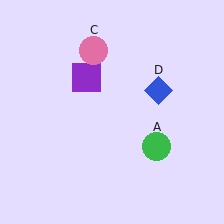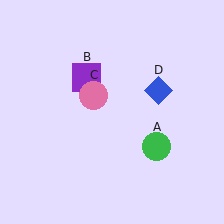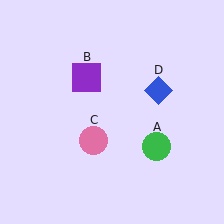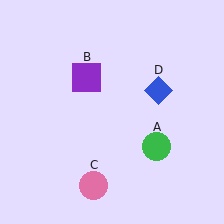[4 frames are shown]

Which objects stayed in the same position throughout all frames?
Green circle (object A) and purple square (object B) and blue diamond (object D) remained stationary.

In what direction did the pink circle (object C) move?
The pink circle (object C) moved down.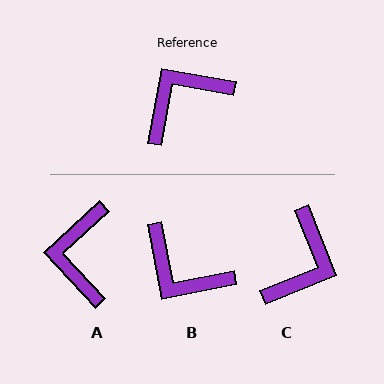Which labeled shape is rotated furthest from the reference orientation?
C, about 148 degrees away.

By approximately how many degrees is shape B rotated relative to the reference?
Approximately 111 degrees counter-clockwise.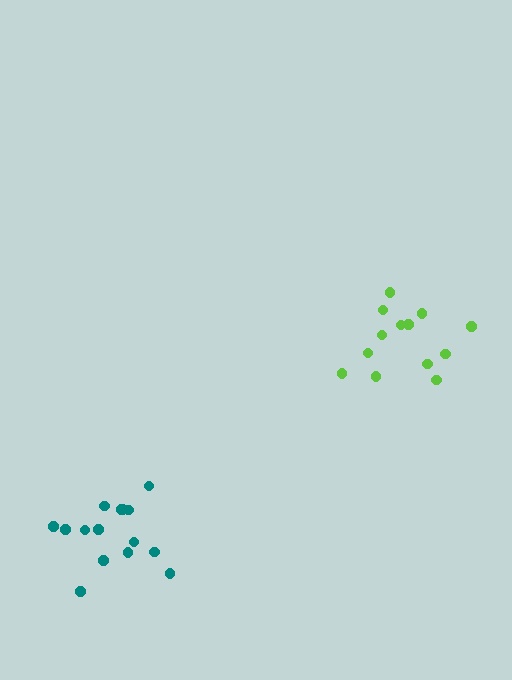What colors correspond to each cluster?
The clusters are colored: lime, teal.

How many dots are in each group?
Group 1: 13 dots, Group 2: 15 dots (28 total).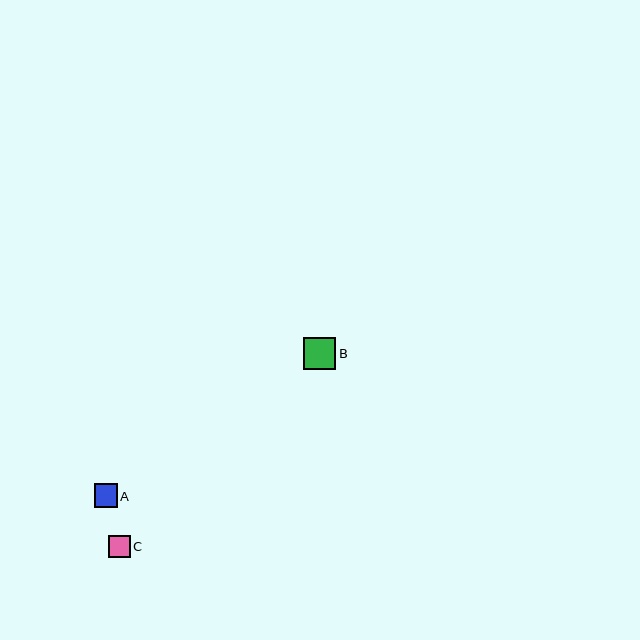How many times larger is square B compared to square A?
Square B is approximately 1.4 times the size of square A.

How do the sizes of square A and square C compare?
Square A and square C are approximately the same size.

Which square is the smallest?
Square C is the smallest with a size of approximately 22 pixels.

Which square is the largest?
Square B is the largest with a size of approximately 33 pixels.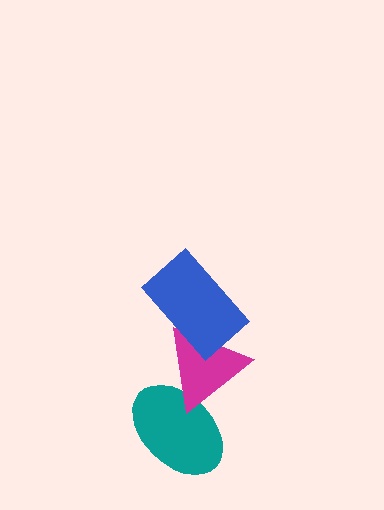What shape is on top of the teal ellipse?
The magenta triangle is on top of the teal ellipse.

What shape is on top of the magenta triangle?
The blue rectangle is on top of the magenta triangle.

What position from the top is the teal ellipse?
The teal ellipse is 3rd from the top.